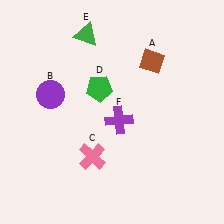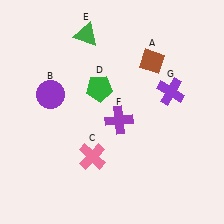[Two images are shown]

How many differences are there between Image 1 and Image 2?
There is 1 difference between the two images.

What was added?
A purple cross (G) was added in Image 2.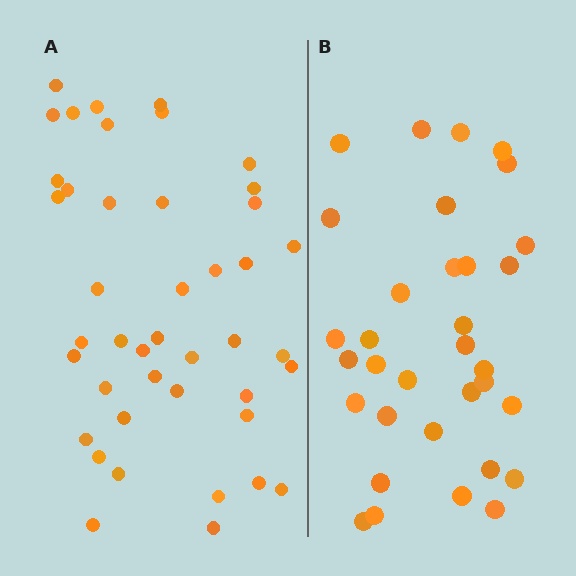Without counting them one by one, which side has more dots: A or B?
Region A (the left region) has more dots.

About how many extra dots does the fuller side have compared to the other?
Region A has roughly 10 or so more dots than region B.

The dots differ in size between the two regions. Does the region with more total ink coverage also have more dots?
No. Region B has more total ink coverage because its dots are larger, but region A actually contains more individual dots. Total area can be misleading — the number of items is what matters here.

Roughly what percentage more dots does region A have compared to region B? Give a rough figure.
About 30% more.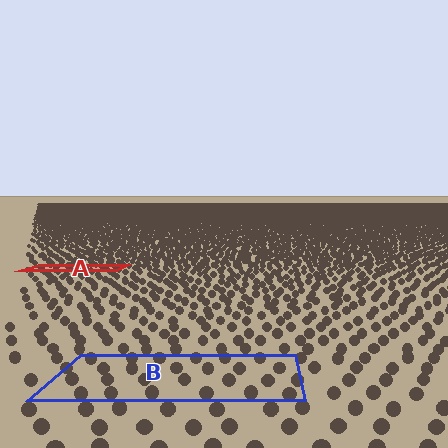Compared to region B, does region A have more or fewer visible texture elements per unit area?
Region A has more texture elements per unit area — they are packed more densely because it is farther away.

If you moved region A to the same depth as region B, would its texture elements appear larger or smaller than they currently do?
They would appear larger. At a closer depth, the same texture elements are projected at a bigger on-screen size.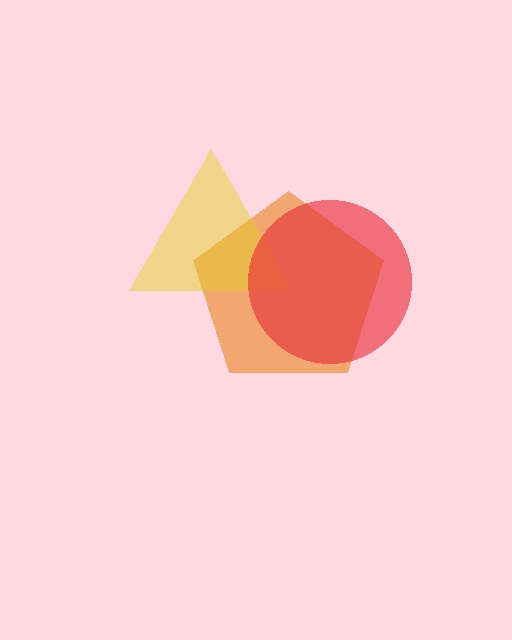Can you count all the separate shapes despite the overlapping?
Yes, there are 3 separate shapes.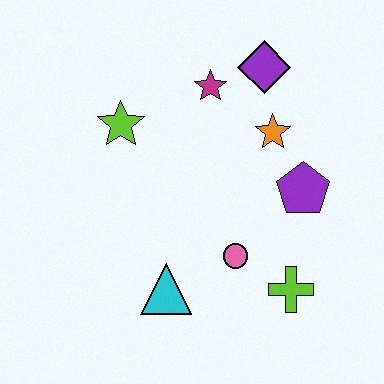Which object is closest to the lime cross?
The pink circle is closest to the lime cross.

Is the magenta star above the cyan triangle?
Yes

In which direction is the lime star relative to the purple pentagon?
The lime star is to the left of the purple pentagon.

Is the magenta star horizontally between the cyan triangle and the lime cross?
Yes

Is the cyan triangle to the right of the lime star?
Yes